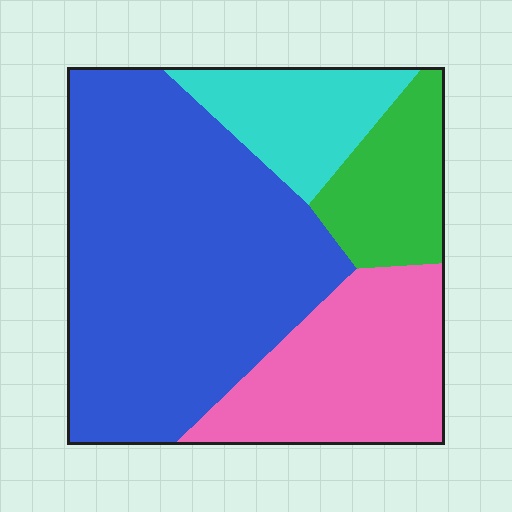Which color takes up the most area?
Blue, at roughly 50%.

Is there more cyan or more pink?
Pink.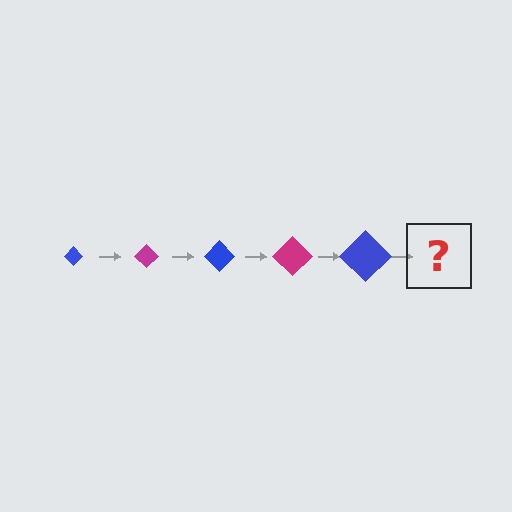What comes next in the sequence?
The next element should be a magenta diamond, larger than the previous one.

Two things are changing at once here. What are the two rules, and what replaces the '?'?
The two rules are that the diamond grows larger each step and the color cycles through blue and magenta. The '?' should be a magenta diamond, larger than the previous one.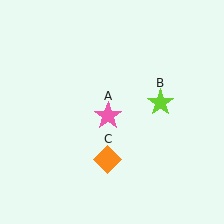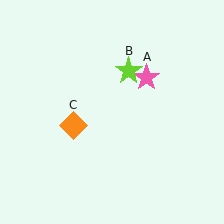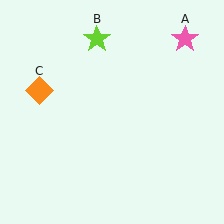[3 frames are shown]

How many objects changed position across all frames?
3 objects changed position: pink star (object A), lime star (object B), orange diamond (object C).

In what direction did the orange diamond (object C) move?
The orange diamond (object C) moved up and to the left.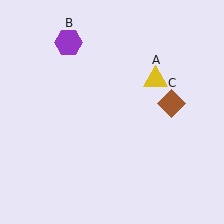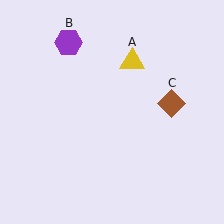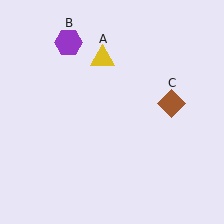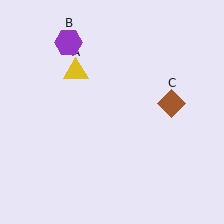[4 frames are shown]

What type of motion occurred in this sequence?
The yellow triangle (object A) rotated counterclockwise around the center of the scene.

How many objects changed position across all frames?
1 object changed position: yellow triangle (object A).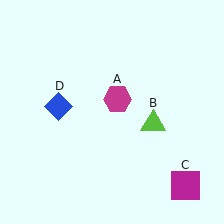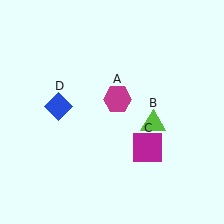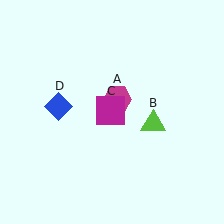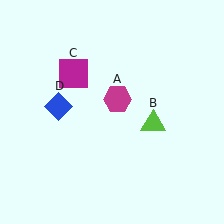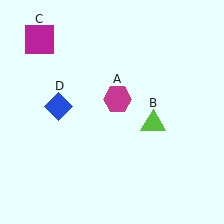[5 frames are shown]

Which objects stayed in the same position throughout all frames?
Magenta hexagon (object A) and lime triangle (object B) and blue diamond (object D) remained stationary.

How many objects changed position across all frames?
1 object changed position: magenta square (object C).